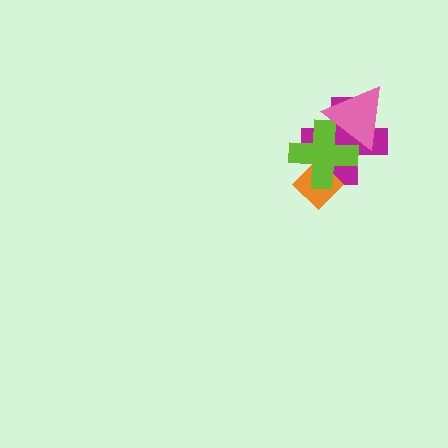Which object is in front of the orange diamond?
The lime cross is in front of the orange diamond.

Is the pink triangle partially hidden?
No, no other shape covers it.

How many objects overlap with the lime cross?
3 objects overlap with the lime cross.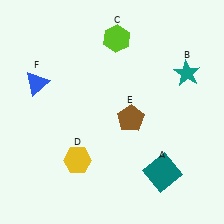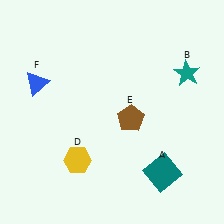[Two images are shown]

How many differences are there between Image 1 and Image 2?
There is 1 difference between the two images.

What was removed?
The lime hexagon (C) was removed in Image 2.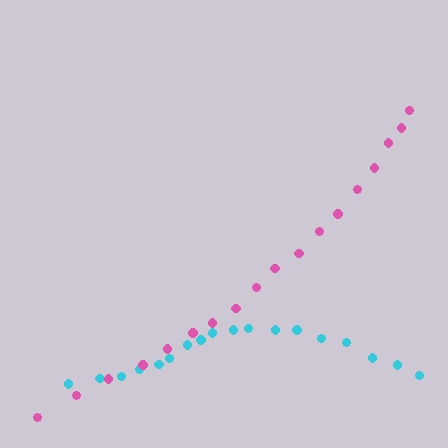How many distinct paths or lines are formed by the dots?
There are 2 distinct paths.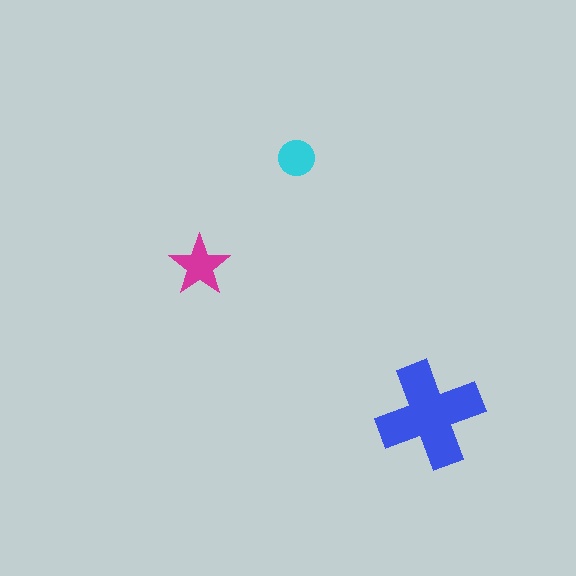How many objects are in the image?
There are 3 objects in the image.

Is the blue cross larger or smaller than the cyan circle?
Larger.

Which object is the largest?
The blue cross.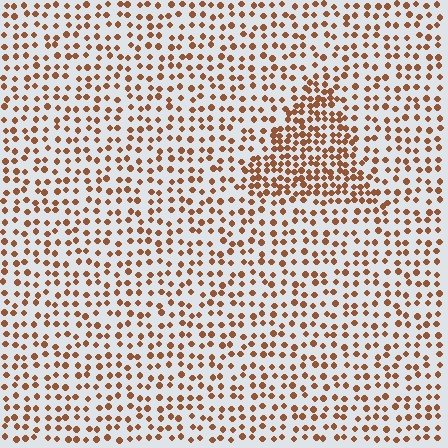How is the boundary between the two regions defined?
The boundary is defined by a change in element density (approximately 2.0x ratio). All elements are the same color, size, and shape.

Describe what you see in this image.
The image contains small brown elements arranged at two different densities. A triangle-shaped region is visible where the elements are more densely packed than the surrounding area.